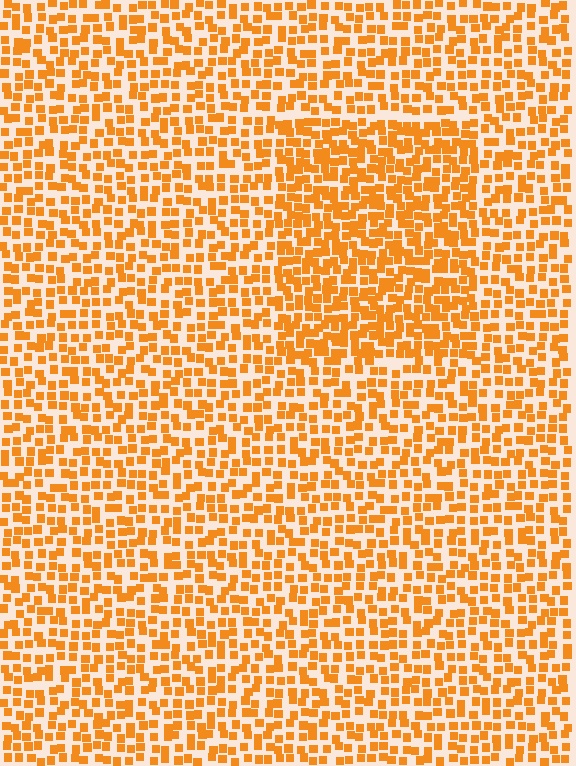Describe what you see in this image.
The image contains small orange elements arranged at two different densities. A rectangle-shaped region is visible where the elements are more densely packed than the surrounding area.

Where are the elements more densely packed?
The elements are more densely packed inside the rectangle boundary.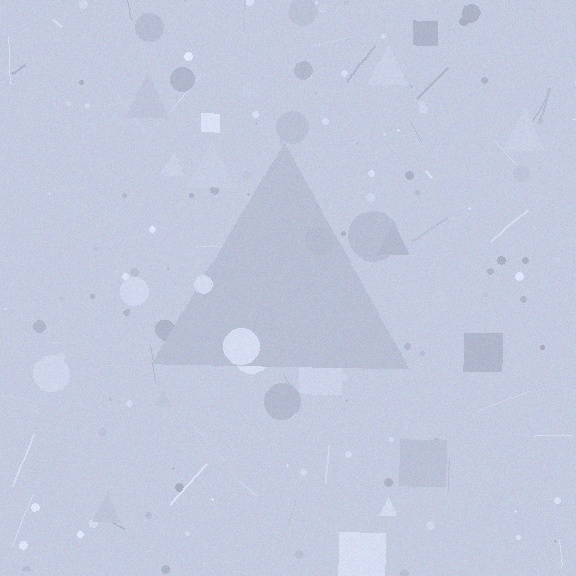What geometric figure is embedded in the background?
A triangle is embedded in the background.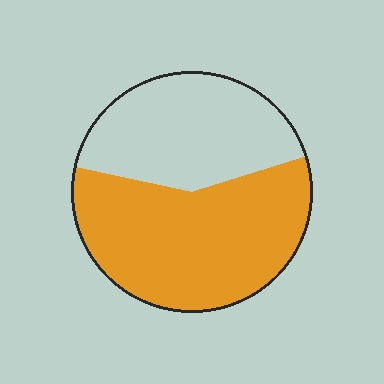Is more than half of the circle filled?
Yes.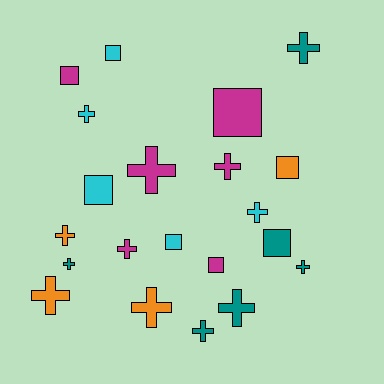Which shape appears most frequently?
Cross, with 13 objects.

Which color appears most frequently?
Teal, with 6 objects.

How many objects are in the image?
There are 21 objects.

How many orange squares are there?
There is 1 orange square.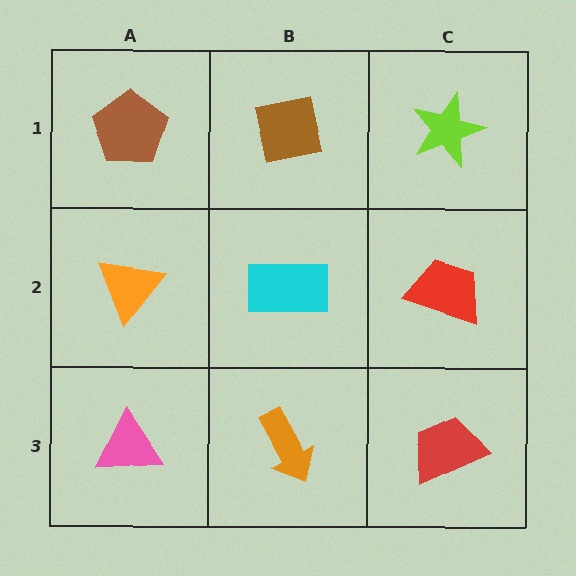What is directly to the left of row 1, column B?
A brown pentagon.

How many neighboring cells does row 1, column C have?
2.